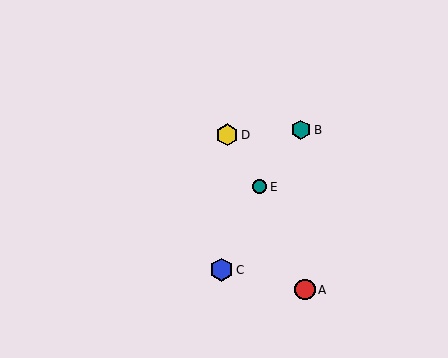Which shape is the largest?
The blue hexagon (labeled C) is the largest.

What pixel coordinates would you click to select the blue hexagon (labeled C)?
Click at (222, 270) to select the blue hexagon C.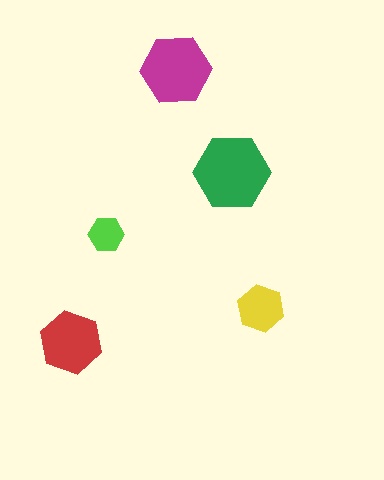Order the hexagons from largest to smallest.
the green one, the magenta one, the red one, the yellow one, the lime one.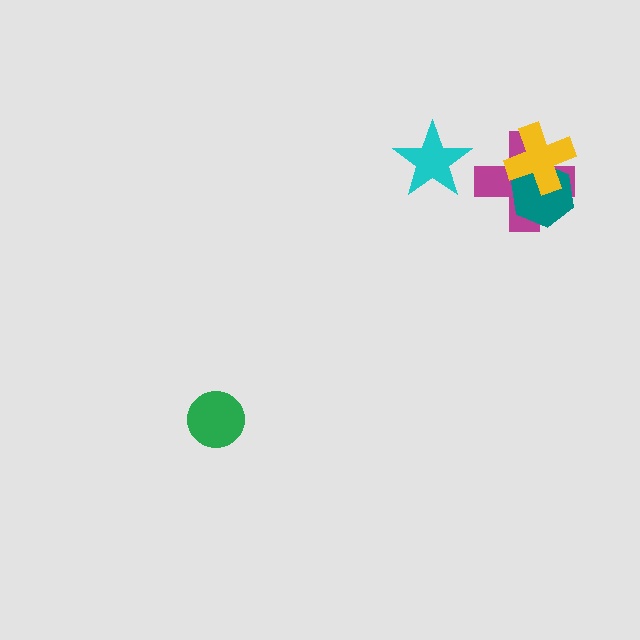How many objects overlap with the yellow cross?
2 objects overlap with the yellow cross.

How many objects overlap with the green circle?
0 objects overlap with the green circle.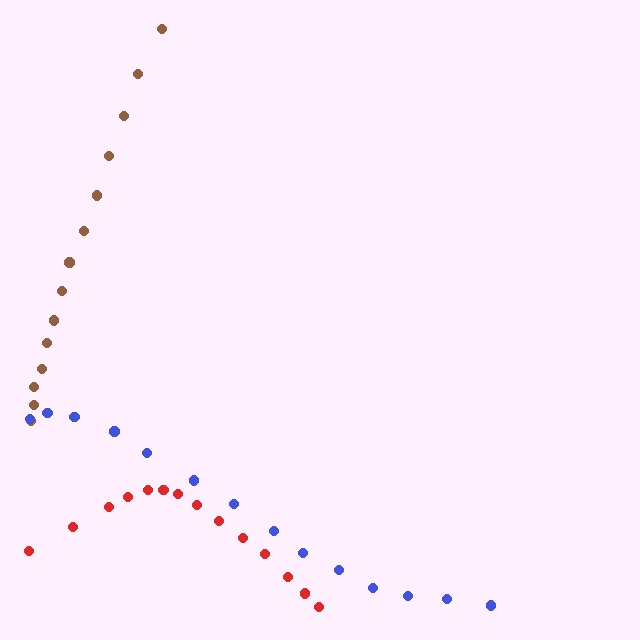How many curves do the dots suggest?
There are 3 distinct paths.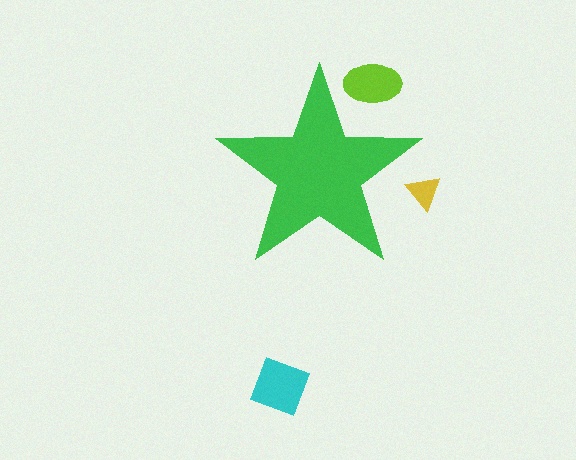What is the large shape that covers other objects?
A green star.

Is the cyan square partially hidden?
No, the cyan square is fully visible.